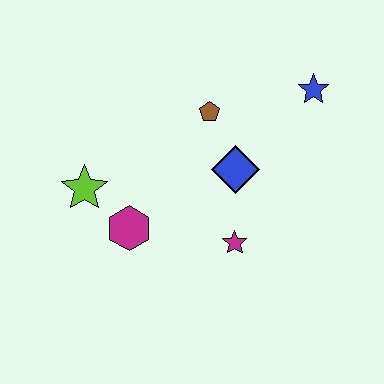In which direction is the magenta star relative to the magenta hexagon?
The magenta star is to the right of the magenta hexagon.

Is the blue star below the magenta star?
No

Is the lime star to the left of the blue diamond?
Yes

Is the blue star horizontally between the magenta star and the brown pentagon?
No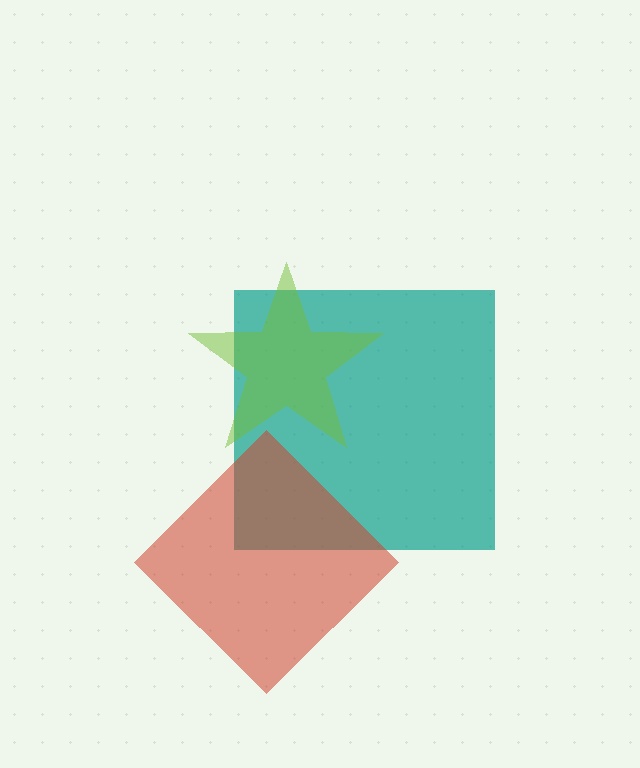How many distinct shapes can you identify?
There are 3 distinct shapes: a teal square, a red diamond, a lime star.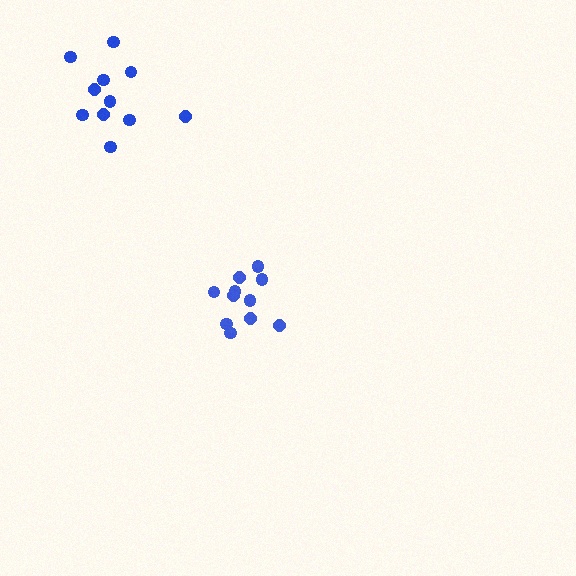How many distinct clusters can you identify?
There are 2 distinct clusters.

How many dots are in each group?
Group 1: 11 dots, Group 2: 11 dots (22 total).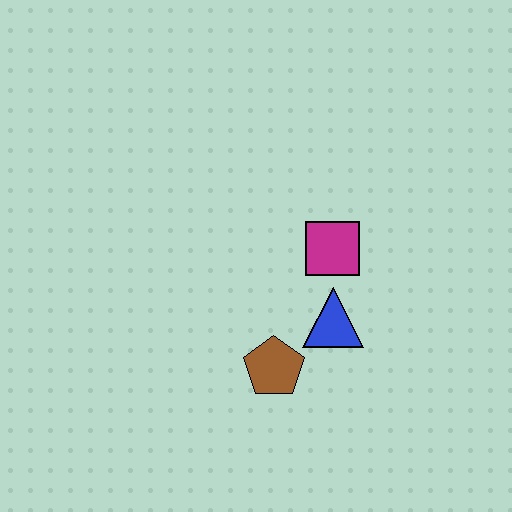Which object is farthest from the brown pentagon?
The magenta square is farthest from the brown pentagon.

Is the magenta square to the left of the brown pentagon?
No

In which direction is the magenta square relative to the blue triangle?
The magenta square is above the blue triangle.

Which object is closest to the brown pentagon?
The blue triangle is closest to the brown pentagon.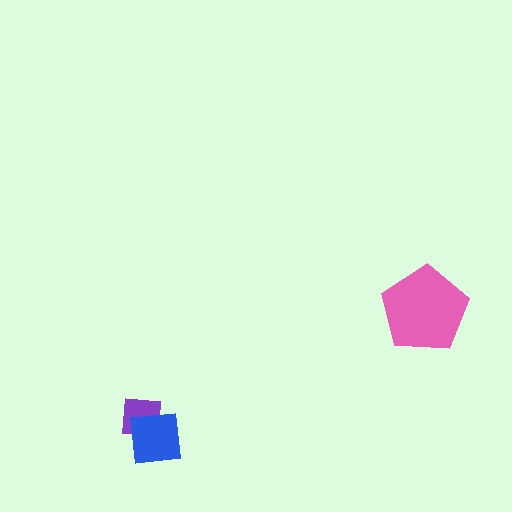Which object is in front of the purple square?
The blue square is in front of the purple square.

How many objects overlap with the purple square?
1 object overlaps with the purple square.